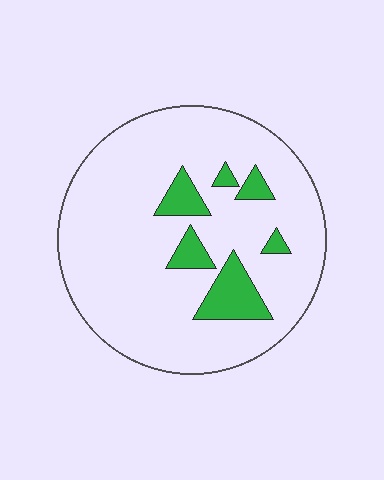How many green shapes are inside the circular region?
6.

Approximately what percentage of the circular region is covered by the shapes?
Approximately 15%.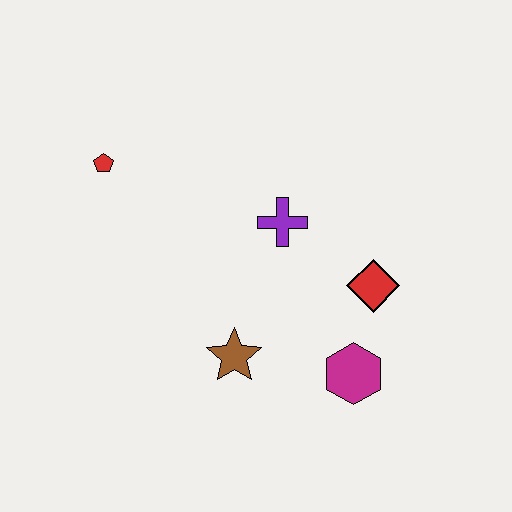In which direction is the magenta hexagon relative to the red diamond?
The magenta hexagon is below the red diamond.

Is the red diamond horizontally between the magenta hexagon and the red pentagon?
No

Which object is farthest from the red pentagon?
The magenta hexagon is farthest from the red pentagon.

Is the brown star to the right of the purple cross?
No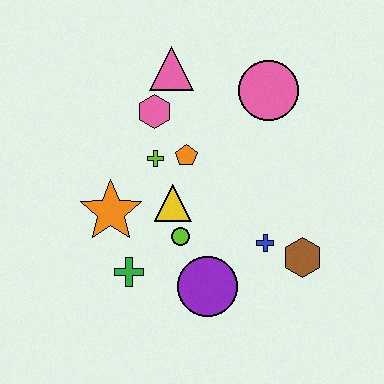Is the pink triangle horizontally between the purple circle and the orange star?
Yes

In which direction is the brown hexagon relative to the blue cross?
The brown hexagon is to the right of the blue cross.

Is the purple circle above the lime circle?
No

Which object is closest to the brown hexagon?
The blue cross is closest to the brown hexagon.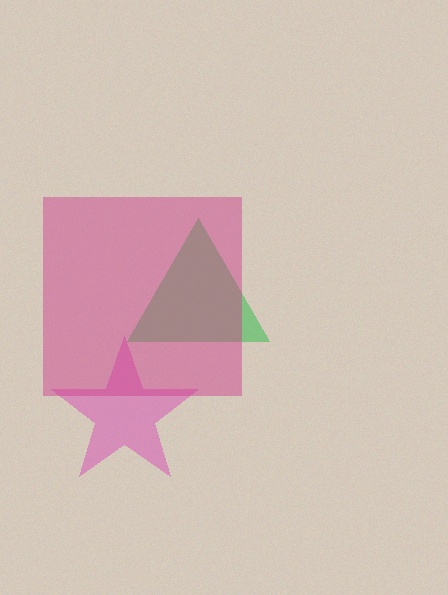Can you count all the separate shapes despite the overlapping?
Yes, there are 3 separate shapes.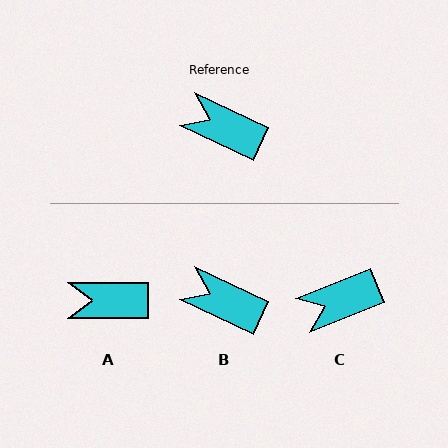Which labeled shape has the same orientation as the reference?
B.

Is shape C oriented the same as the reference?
No, it is off by about 47 degrees.